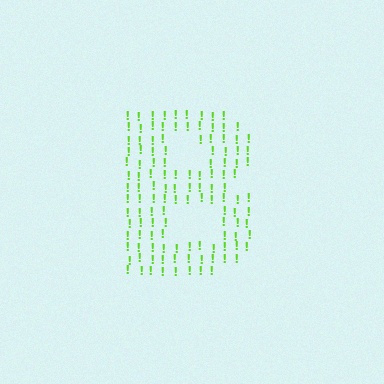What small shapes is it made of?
It is made of small exclamation marks.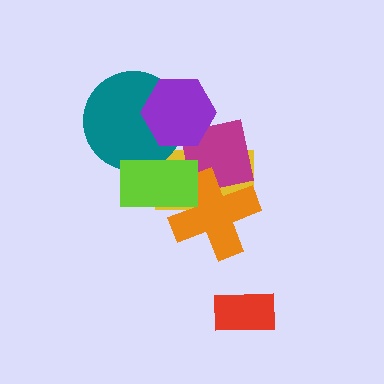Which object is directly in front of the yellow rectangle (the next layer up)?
The magenta square is directly in front of the yellow rectangle.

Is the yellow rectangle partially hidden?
Yes, it is partially covered by another shape.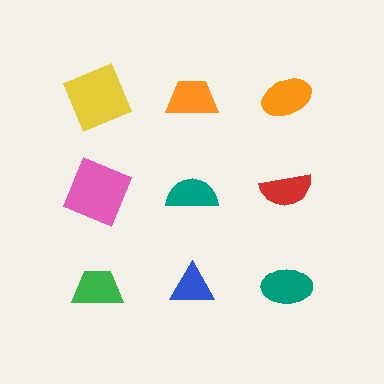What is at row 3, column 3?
A teal ellipse.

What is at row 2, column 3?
A red semicircle.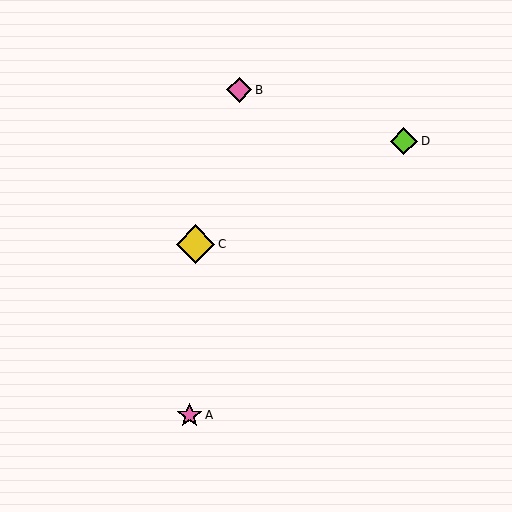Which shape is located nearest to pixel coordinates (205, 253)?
The yellow diamond (labeled C) at (195, 244) is nearest to that location.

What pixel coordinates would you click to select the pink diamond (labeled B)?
Click at (239, 90) to select the pink diamond B.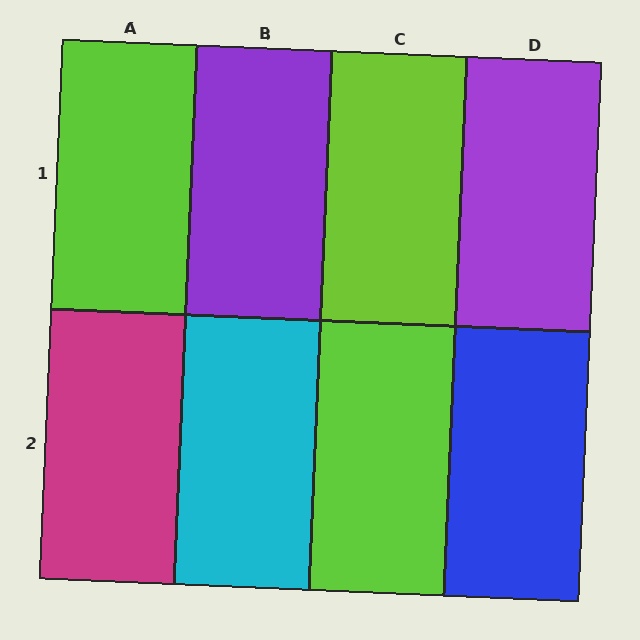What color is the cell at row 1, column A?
Lime.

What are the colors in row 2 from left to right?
Magenta, cyan, lime, blue.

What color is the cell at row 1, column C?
Lime.